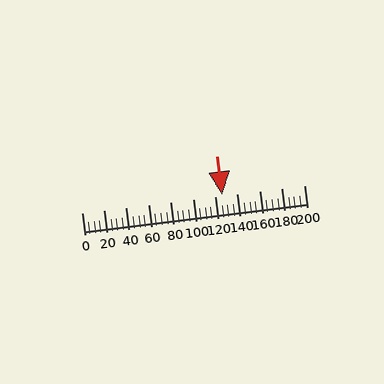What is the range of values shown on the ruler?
The ruler shows values from 0 to 200.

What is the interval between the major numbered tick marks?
The major tick marks are spaced 20 units apart.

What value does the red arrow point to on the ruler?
The red arrow points to approximately 126.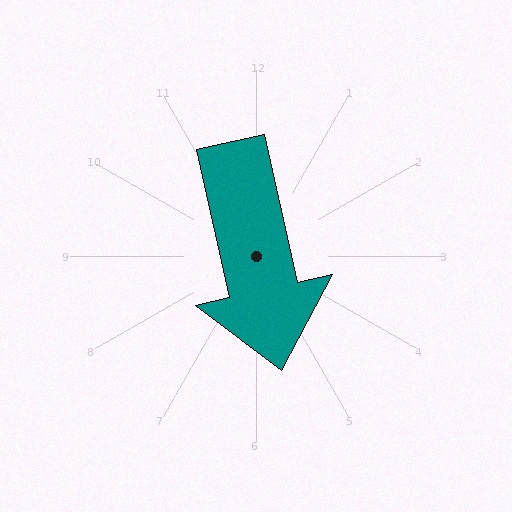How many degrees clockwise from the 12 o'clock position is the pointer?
Approximately 167 degrees.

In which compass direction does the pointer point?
South.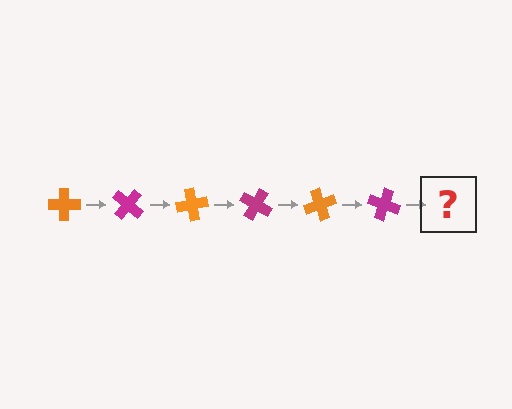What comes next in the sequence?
The next element should be an orange cross, rotated 240 degrees from the start.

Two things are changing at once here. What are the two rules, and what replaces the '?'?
The two rules are that it rotates 40 degrees each step and the color cycles through orange and magenta. The '?' should be an orange cross, rotated 240 degrees from the start.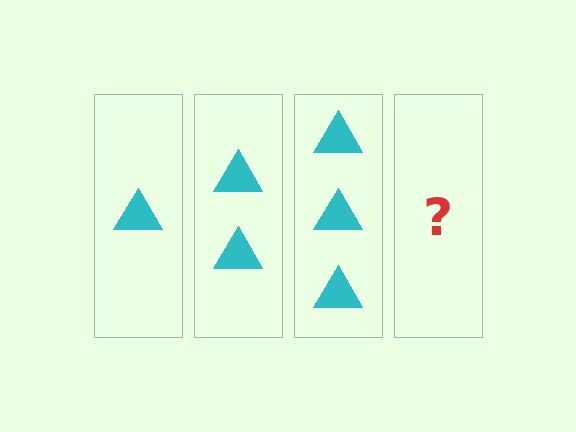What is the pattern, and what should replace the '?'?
The pattern is that each step adds one more triangle. The '?' should be 4 triangles.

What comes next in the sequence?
The next element should be 4 triangles.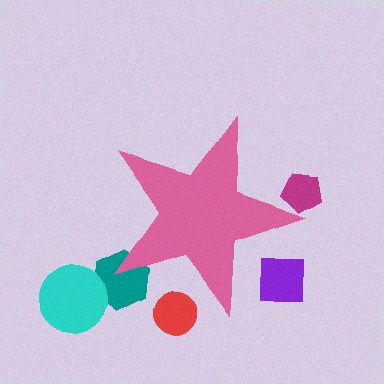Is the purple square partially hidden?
Yes, the purple square is partially hidden behind the pink star.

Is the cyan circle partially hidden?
No, the cyan circle is fully visible.